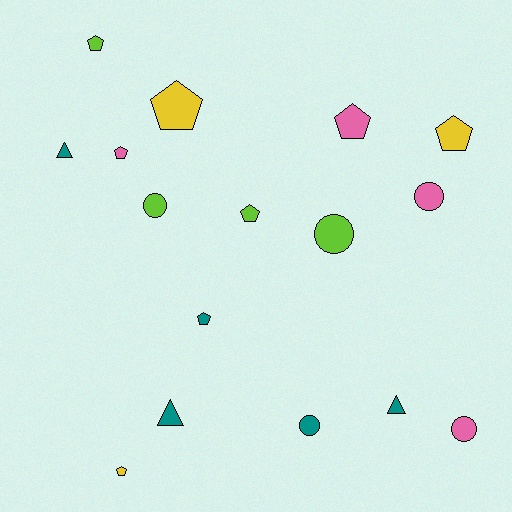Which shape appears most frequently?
Pentagon, with 8 objects.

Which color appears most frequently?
Teal, with 5 objects.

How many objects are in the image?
There are 16 objects.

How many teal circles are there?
There is 1 teal circle.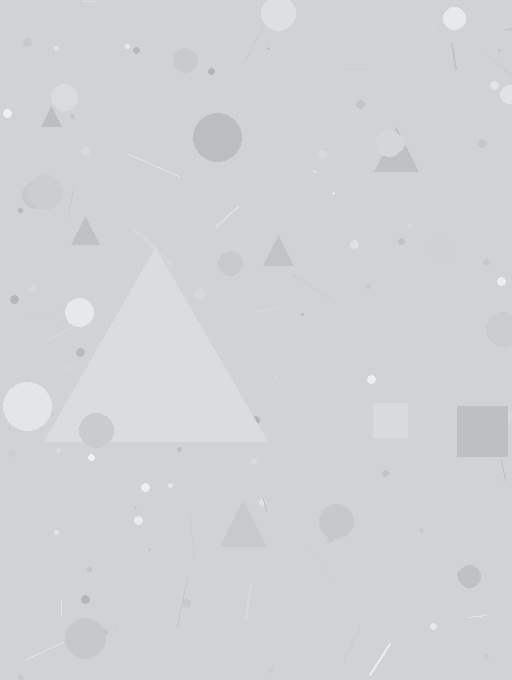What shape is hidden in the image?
A triangle is hidden in the image.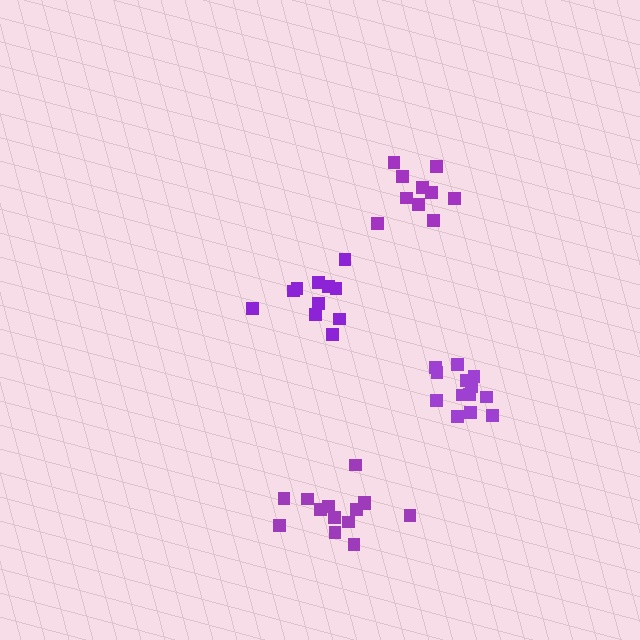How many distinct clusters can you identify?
There are 4 distinct clusters.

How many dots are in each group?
Group 1: 10 dots, Group 2: 14 dots, Group 3: 11 dots, Group 4: 13 dots (48 total).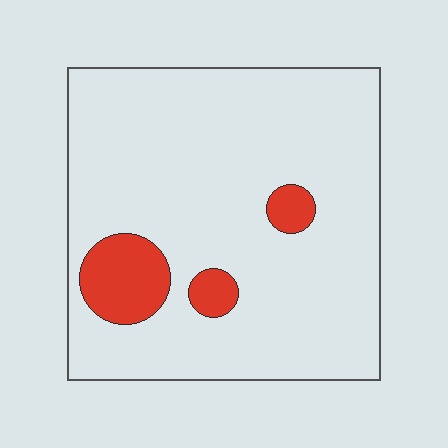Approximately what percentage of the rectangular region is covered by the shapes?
Approximately 10%.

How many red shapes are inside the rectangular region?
3.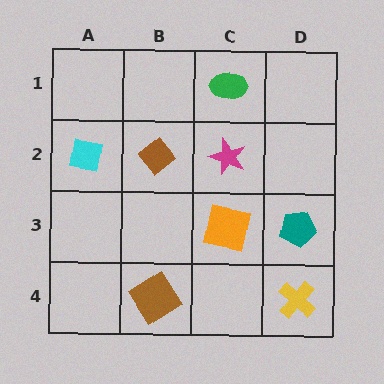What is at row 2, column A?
A cyan square.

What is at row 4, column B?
A brown diamond.